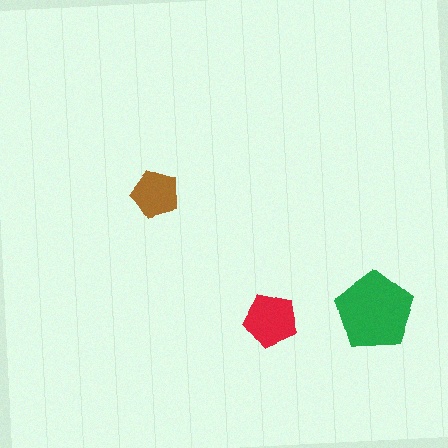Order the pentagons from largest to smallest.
the green one, the red one, the brown one.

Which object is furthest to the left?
The brown pentagon is leftmost.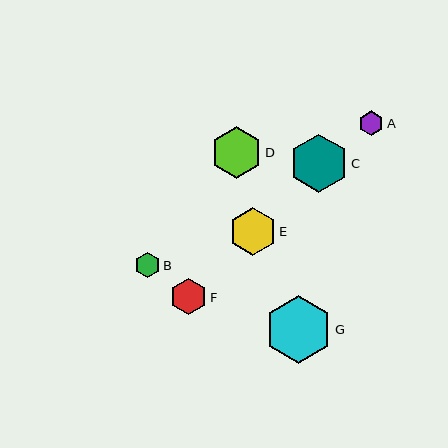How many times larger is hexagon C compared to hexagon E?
Hexagon C is approximately 1.2 times the size of hexagon E.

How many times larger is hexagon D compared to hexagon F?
Hexagon D is approximately 1.4 times the size of hexagon F.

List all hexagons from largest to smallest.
From largest to smallest: G, C, D, E, F, B, A.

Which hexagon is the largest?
Hexagon G is the largest with a size of approximately 67 pixels.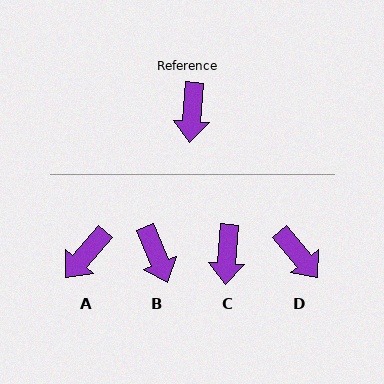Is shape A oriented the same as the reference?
No, it is off by about 37 degrees.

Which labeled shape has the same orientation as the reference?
C.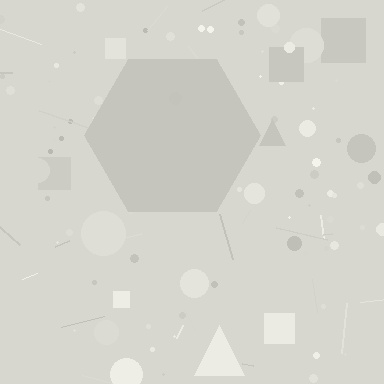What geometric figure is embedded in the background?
A hexagon is embedded in the background.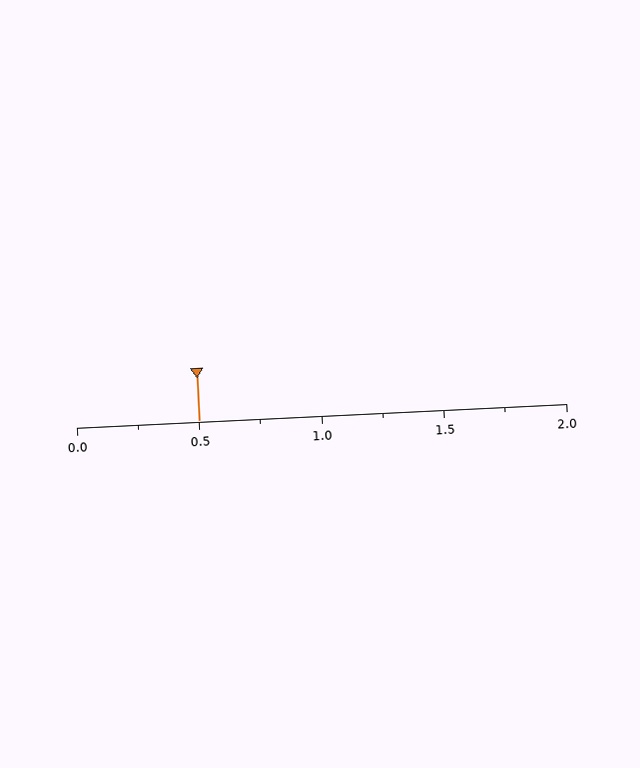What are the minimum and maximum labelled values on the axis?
The axis runs from 0.0 to 2.0.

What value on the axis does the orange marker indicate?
The marker indicates approximately 0.5.